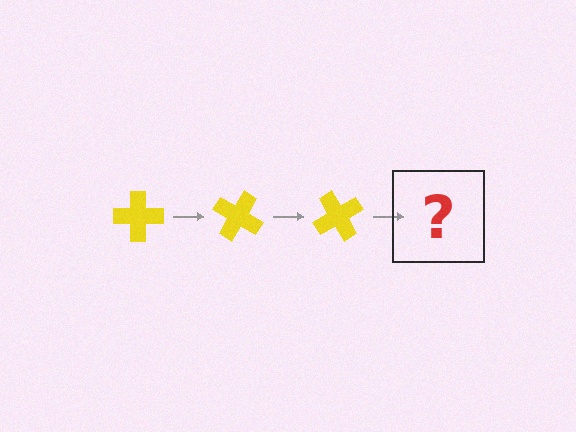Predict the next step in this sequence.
The next step is a yellow cross rotated 90 degrees.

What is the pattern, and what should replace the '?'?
The pattern is that the cross rotates 30 degrees each step. The '?' should be a yellow cross rotated 90 degrees.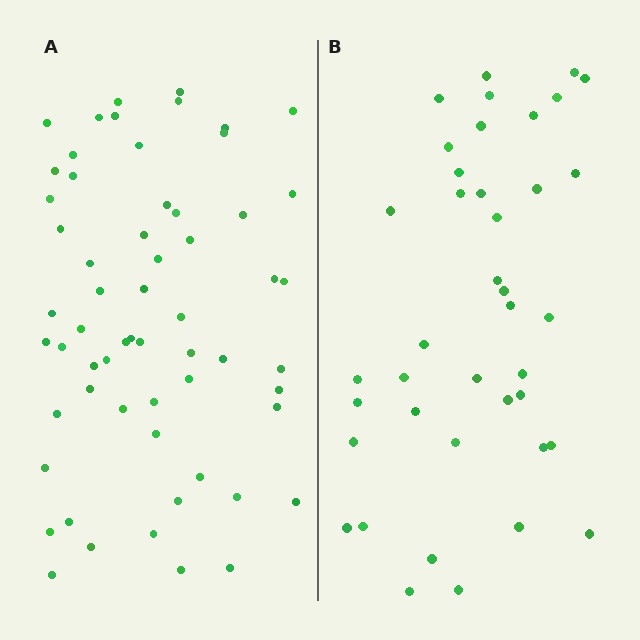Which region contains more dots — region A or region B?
Region A (the left region) has more dots.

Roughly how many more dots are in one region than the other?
Region A has approximately 20 more dots than region B.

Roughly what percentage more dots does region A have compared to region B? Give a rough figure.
About 50% more.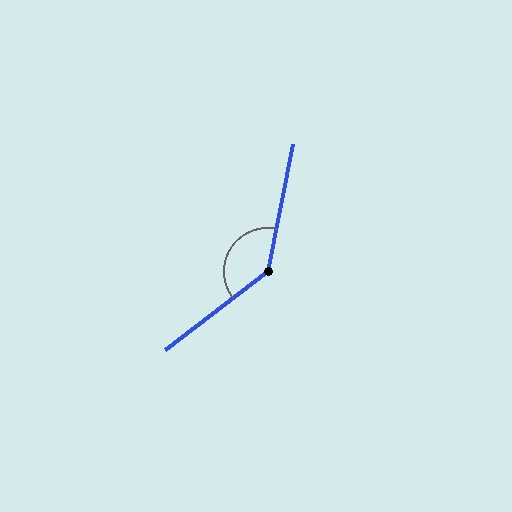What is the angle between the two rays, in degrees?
Approximately 139 degrees.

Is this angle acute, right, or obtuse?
It is obtuse.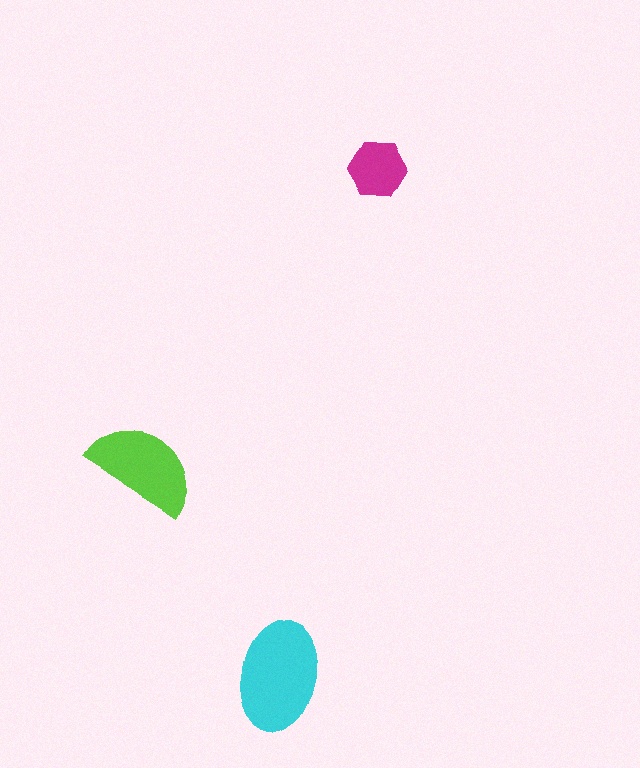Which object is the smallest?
The magenta hexagon.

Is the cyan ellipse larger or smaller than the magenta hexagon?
Larger.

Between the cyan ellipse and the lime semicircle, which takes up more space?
The cyan ellipse.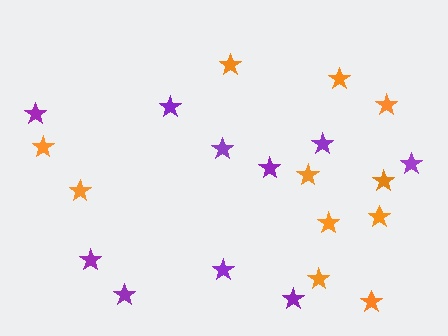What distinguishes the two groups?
There are 2 groups: one group of orange stars (11) and one group of purple stars (10).